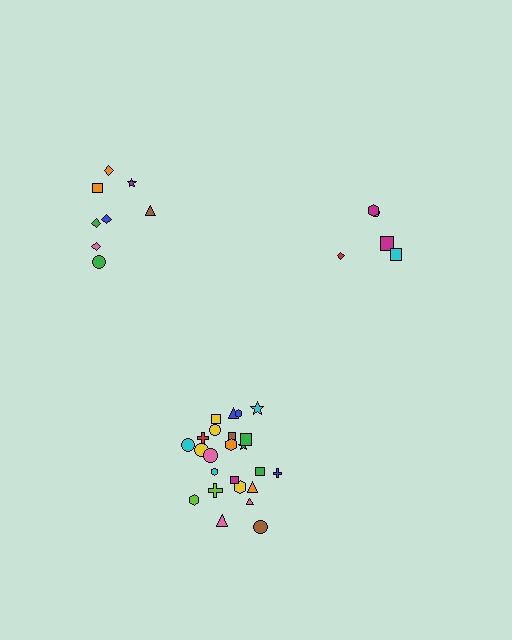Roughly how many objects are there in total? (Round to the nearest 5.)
Roughly 40 objects in total.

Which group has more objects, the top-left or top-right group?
The top-left group.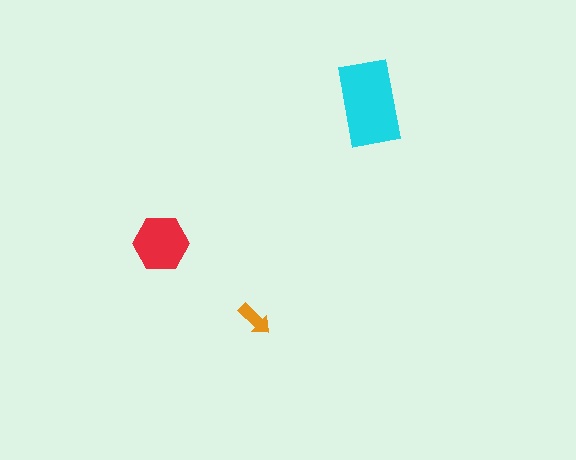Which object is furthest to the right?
The cyan rectangle is rightmost.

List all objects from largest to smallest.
The cyan rectangle, the red hexagon, the orange arrow.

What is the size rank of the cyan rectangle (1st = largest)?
1st.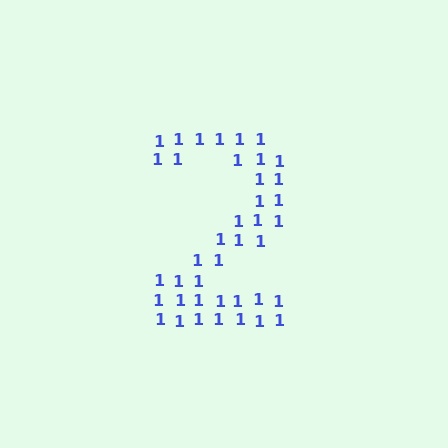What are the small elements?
The small elements are digit 1's.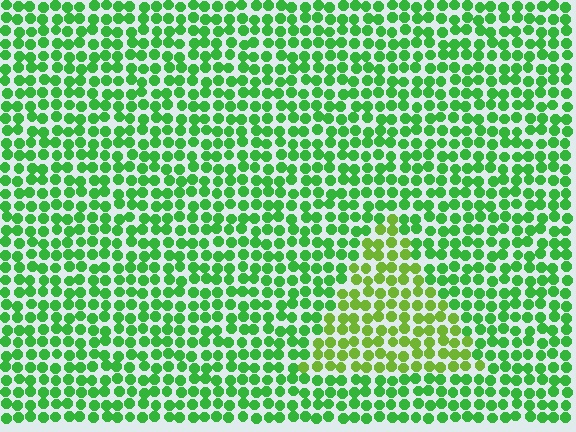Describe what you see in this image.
The image is filled with small green elements in a uniform arrangement. A triangle-shaped region is visible where the elements are tinted to a slightly different hue, forming a subtle color boundary.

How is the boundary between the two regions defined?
The boundary is defined purely by a slight shift in hue (about 31 degrees). Spacing, size, and orientation are identical on both sides.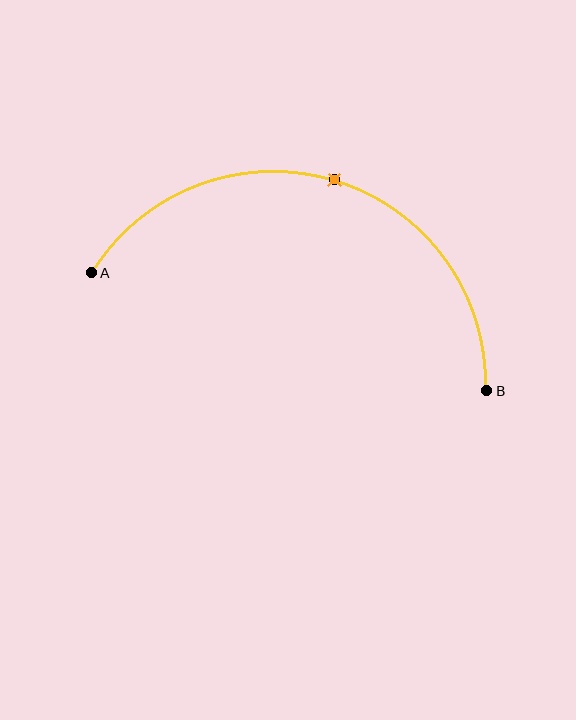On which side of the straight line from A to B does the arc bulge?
The arc bulges above the straight line connecting A and B.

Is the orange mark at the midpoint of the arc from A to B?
Yes. The orange mark lies on the arc at equal arc-length from both A and B — it is the arc midpoint.